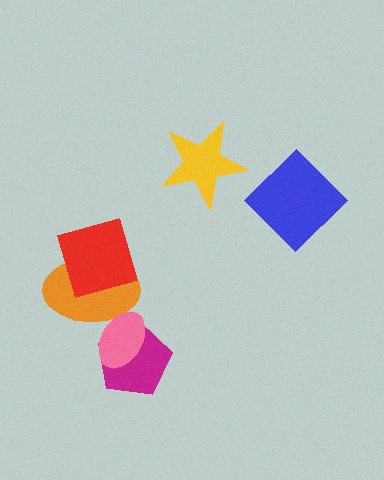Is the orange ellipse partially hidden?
Yes, it is partially covered by another shape.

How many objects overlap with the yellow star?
0 objects overlap with the yellow star.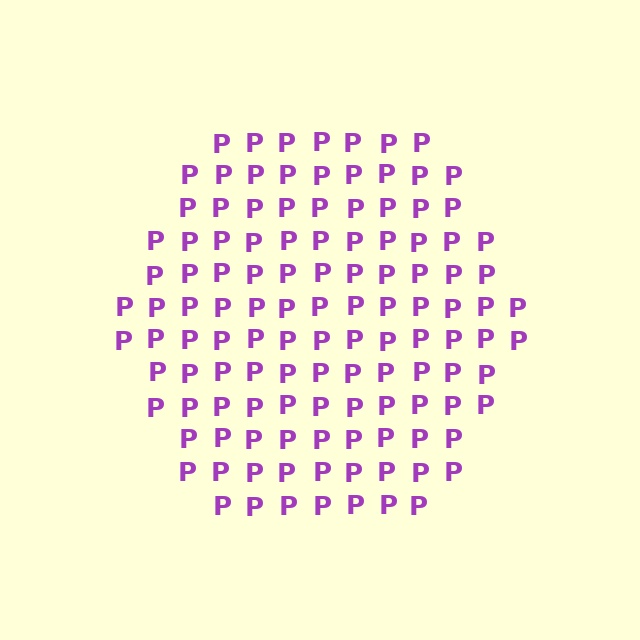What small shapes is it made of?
It is made of small letter P's.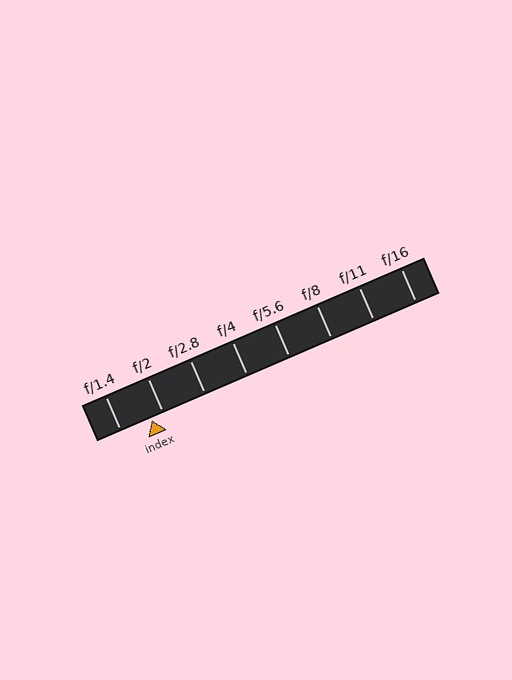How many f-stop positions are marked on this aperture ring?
There are 8 f-stop positions marked.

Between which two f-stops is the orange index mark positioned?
The index mark is between f/1.4 and f/2.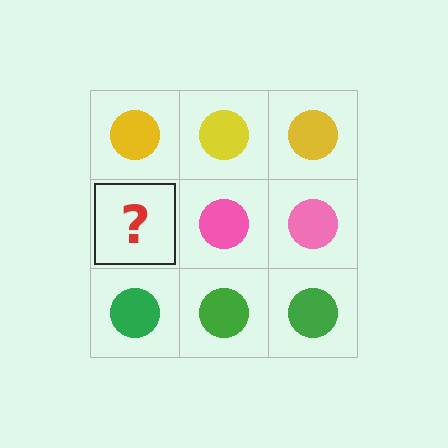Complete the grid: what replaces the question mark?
The question mark should be replaced with a pink circle.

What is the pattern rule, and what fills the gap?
The rule is that each row has a consistent color. The gap should be filled with a pink circle.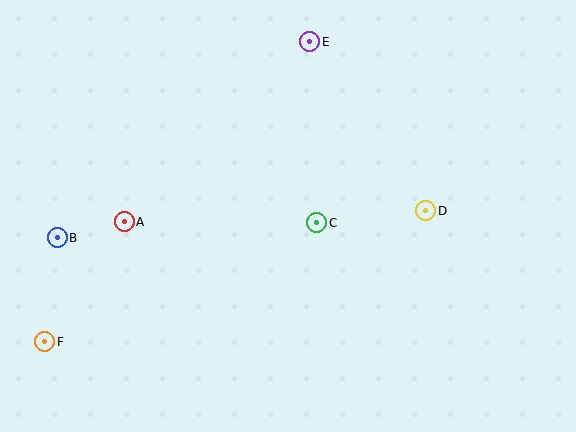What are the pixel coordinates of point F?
Point F is at (45, 342).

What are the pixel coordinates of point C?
Point C is at (317, 223).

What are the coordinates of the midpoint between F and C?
The midpoint between F and C is at (181, 282).